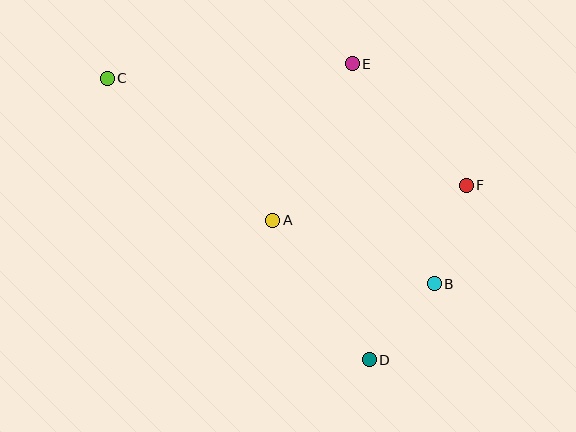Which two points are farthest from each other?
Points B and C are farthest from each other.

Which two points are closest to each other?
Points B and D are closest to each other.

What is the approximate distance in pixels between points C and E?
The distance between C and E is approximately 245 pixels.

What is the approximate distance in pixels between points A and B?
The distance between A and B is approximately 174 pixels.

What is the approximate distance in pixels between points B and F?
The distance between B and F is approximately 103 pixels.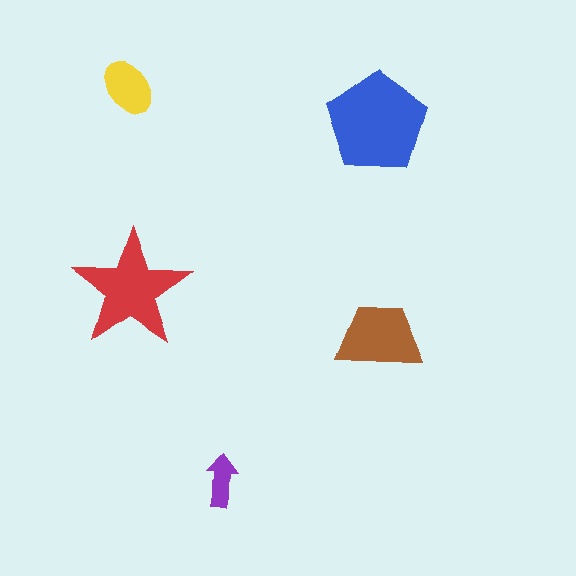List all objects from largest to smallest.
The blue pentagon, the red star, the brown trapezoid, the yellow ellipse, the purple arrow.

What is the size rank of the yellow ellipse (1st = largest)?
4th.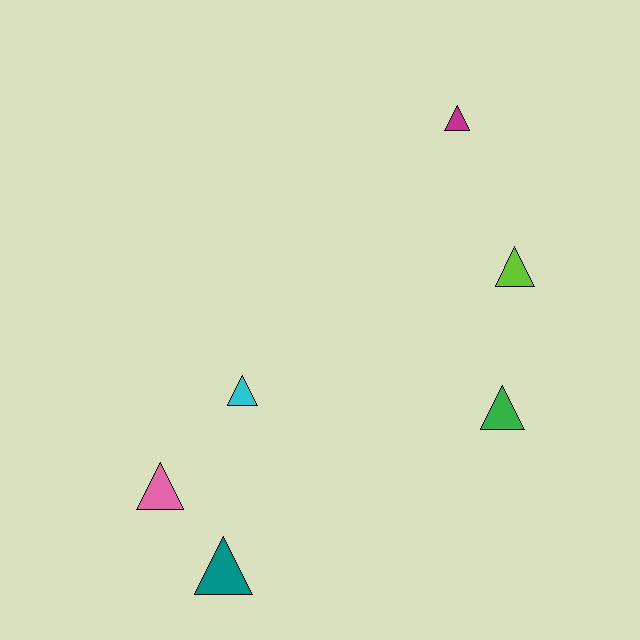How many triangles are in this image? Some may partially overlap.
There are 6 triangles.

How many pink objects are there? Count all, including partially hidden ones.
There is 1 pink object.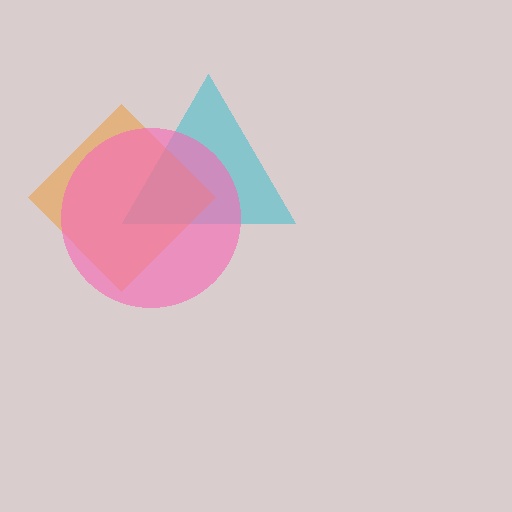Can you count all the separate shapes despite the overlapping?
Yes, there are 3 separate shapes.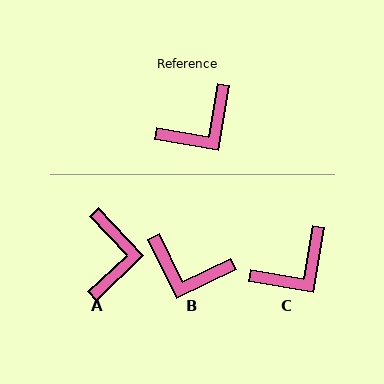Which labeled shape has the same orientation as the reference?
C.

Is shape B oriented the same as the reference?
No, it is off by about 54 degrees.